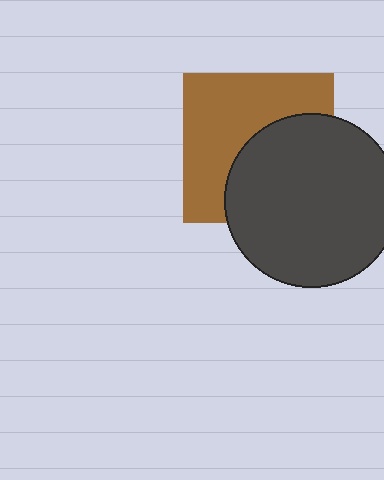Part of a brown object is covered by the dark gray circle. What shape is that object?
It is a square.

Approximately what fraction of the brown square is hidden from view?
Roughly 46% of the brown square is hidden behind the dark gray circle.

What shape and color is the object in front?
The object in front is a dark gray circle.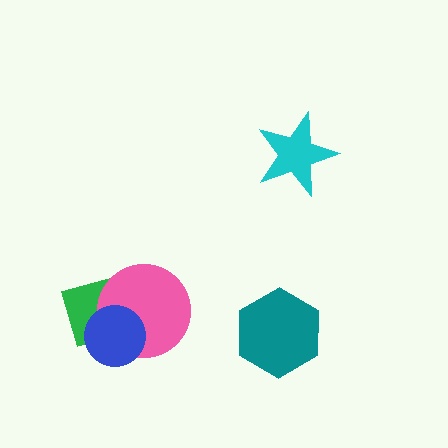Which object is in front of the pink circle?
The blue circle is in front of the pink circle.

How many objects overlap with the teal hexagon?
0 objects overlap with the teal hexagon.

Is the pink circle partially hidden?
Yes, it is partially covered by another shape.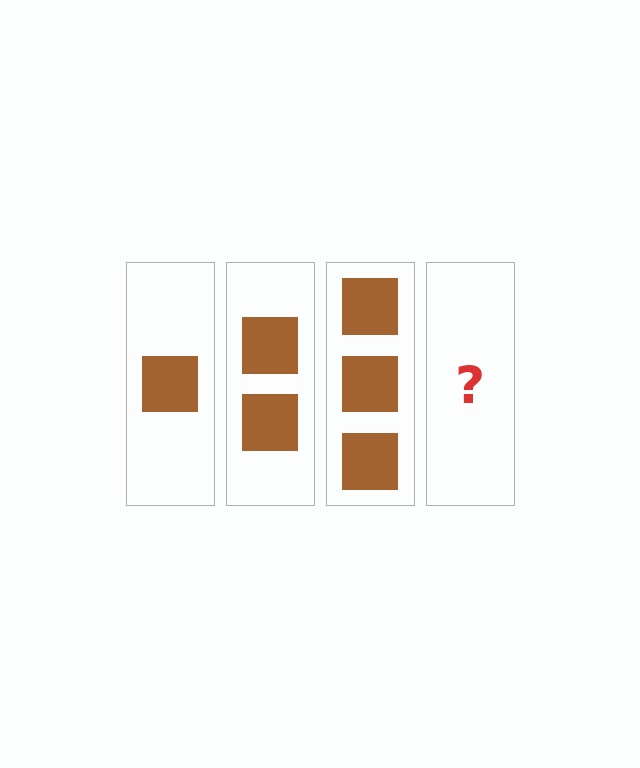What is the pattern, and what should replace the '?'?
The pattern is that each step adds one more square. The '?' should be 4 squares.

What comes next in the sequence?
The next element should be 4 squares.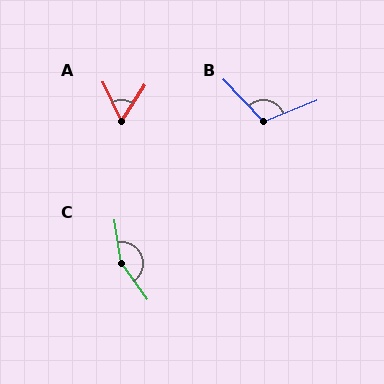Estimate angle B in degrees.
Approximately 111 degrees.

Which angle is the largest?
C, at approximately 154 degrees.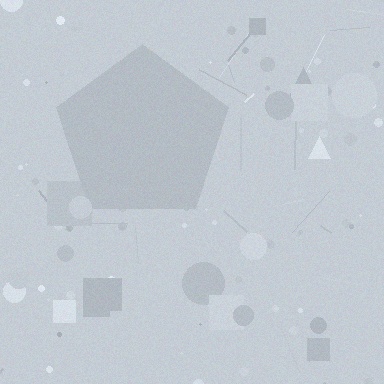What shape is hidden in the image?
A pentagon is hidden in the image.